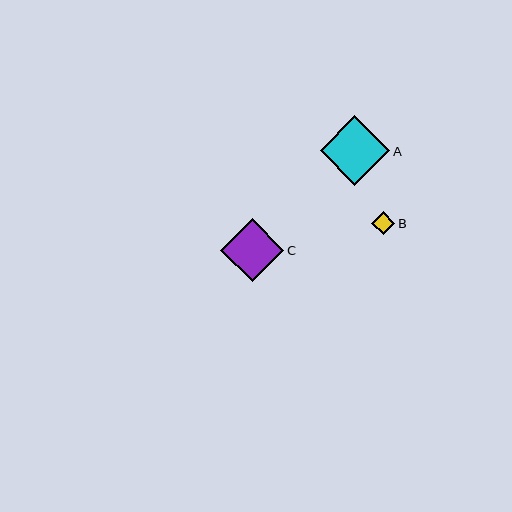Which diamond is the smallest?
Diamond B is the smallest with a size of approximately 23 pixels.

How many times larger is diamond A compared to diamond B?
Diamond A is approximately 3.0 times the size of diamond B.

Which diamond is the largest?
Diamond A is the largest with a size of approximately 69 pixels.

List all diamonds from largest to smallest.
From largest to smallest: A, C, B.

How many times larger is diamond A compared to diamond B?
Diamond A is approximately 3.0 times the size of diamond B.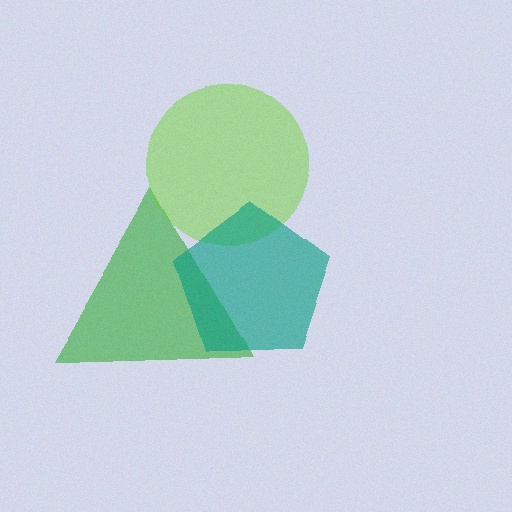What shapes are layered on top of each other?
The layered shapes are: a green triangle, a lime circle, a teal pentagon.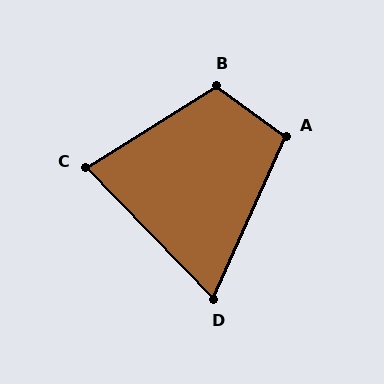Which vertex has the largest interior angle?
B, at approximately 112 degrees.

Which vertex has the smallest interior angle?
D, at approximately 68 degrees.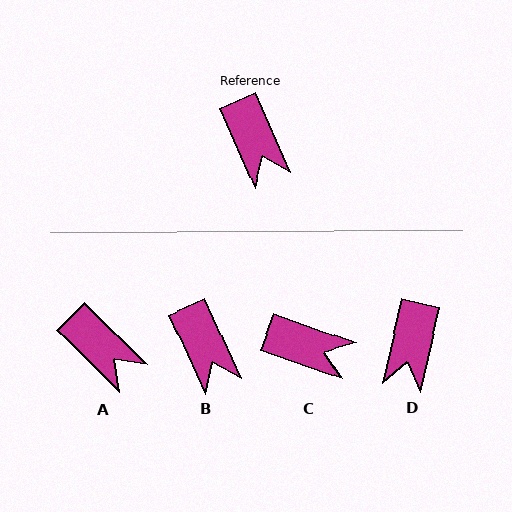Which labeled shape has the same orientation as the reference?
B.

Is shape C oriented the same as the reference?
No, it is off by about 46 degrees.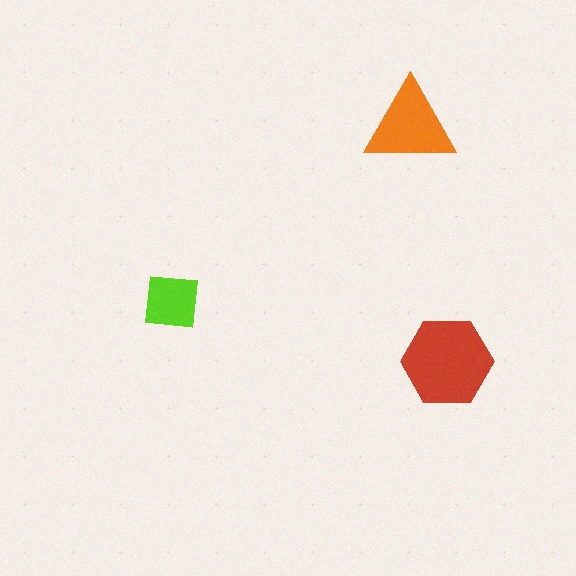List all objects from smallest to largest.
The lime square, the orange triangle, the red hexagon.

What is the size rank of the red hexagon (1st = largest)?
1st.